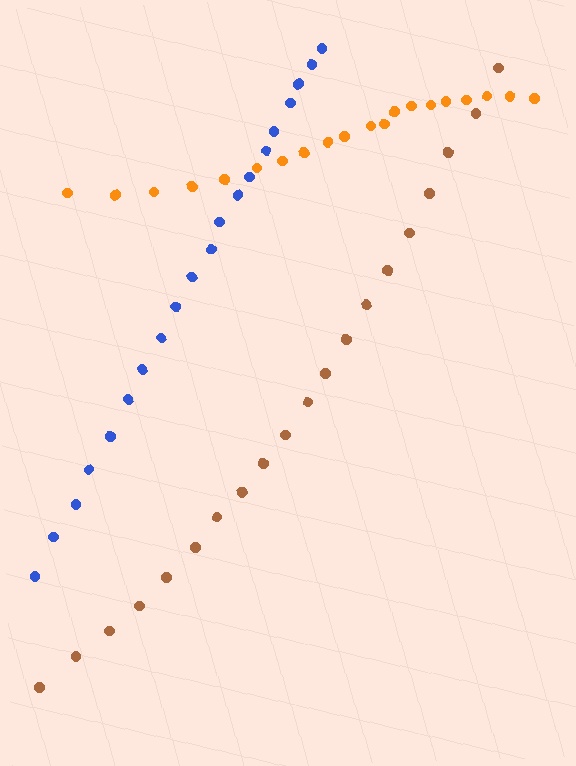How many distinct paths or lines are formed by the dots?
There are 3 distinct paths.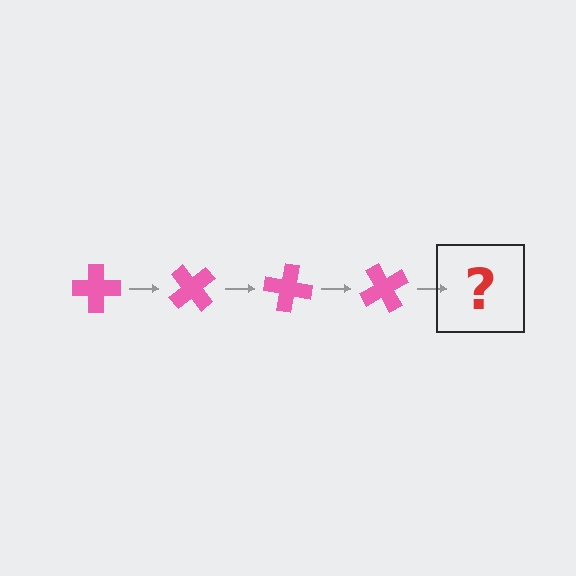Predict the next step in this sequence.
The next step is a pink cross rotated 200 degrees.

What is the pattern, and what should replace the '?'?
The pattern is that the cross rotates 50 degrees each step. The '?' should be a pink cross rotated 200 degrees.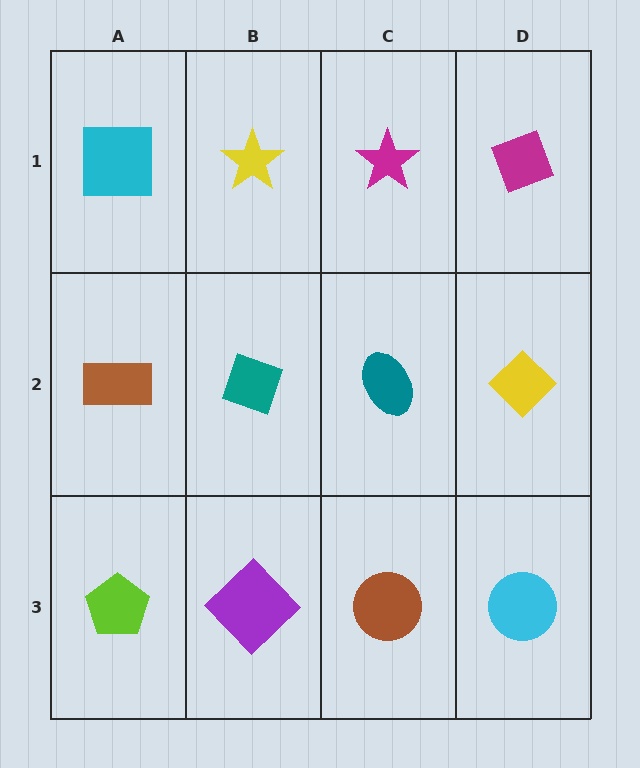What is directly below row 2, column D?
A cyan circle.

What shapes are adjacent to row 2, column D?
A magenta diamond (row 1, column D), a cyan circle (row 3, column D), a teal ellipse (row 2, column C).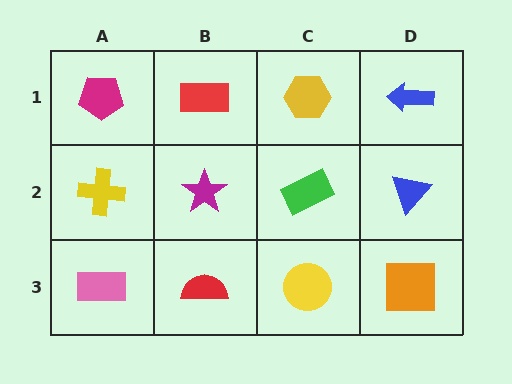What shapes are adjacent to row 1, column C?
A green rectangle (row 2, column C), a red rectangle (row 1, column B), a blue arrow (row 1, column D).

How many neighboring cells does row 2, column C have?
4.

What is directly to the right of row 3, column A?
A red semicircle.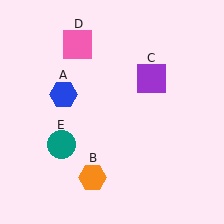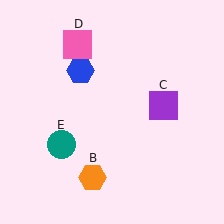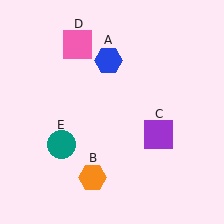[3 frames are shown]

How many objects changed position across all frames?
2 objects changed position: blue hexagon (object A), purple square (object C).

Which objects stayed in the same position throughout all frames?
Orange hexagon (object B) and pink square (object D) and teal circle (object E) remained stationary.